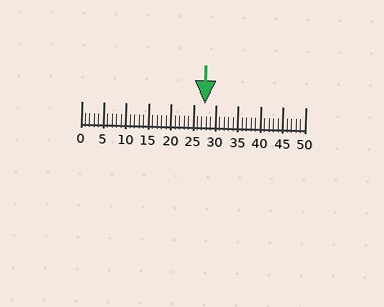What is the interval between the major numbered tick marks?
The major tick marks are spaced 5 units apart.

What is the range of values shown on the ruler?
The ruler shows values from 0 to 50.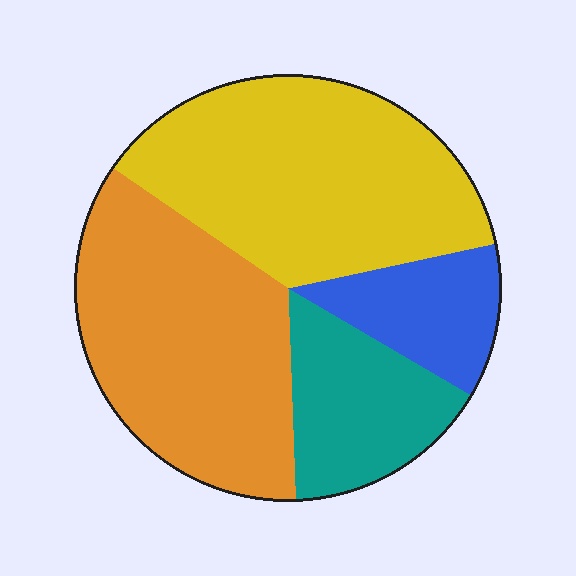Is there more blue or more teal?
Teal.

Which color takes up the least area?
Blue, at roughly 10%.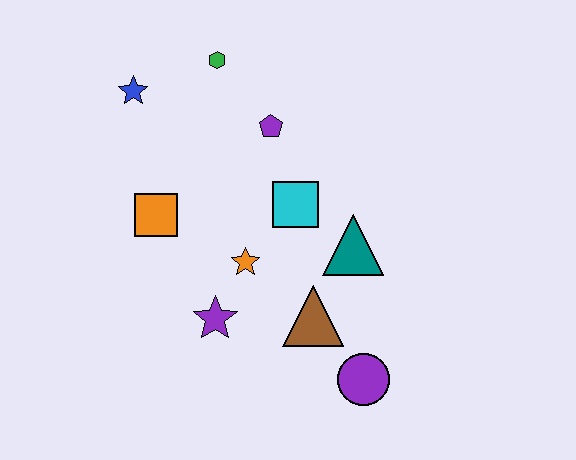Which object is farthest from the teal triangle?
The blue star is farthest from the teal triangle.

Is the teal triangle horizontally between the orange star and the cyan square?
No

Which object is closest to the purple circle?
The brown triangle is closest to the purple circle.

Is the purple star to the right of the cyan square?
No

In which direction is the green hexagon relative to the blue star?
The green hexagon is to the right of the blue star.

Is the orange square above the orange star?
Yes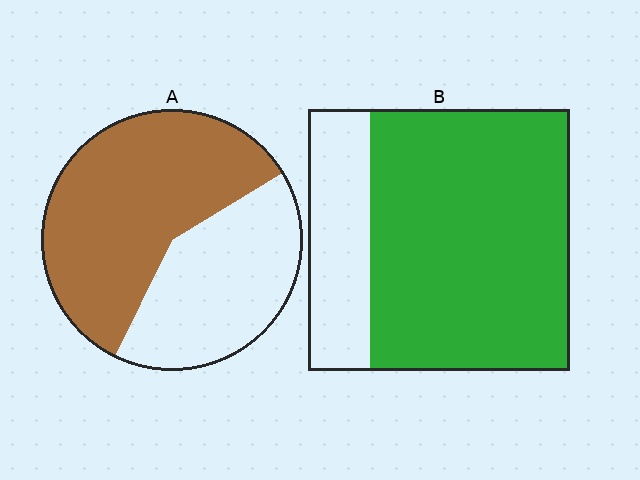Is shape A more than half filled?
Yes.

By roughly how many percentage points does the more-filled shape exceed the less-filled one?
By roughly 15 percentage points (B over A).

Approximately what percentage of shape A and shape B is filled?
A is approximately 60% and B is approximately 75%.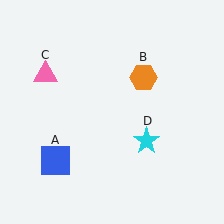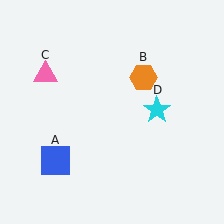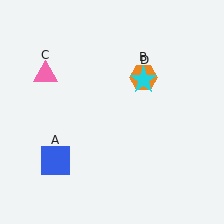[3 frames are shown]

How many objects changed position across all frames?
1 object changed position: cyan star (object D).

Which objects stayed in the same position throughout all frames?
Blue square (object A) and orange hexagon (object B) and pink triangle (object C) remained stationary.